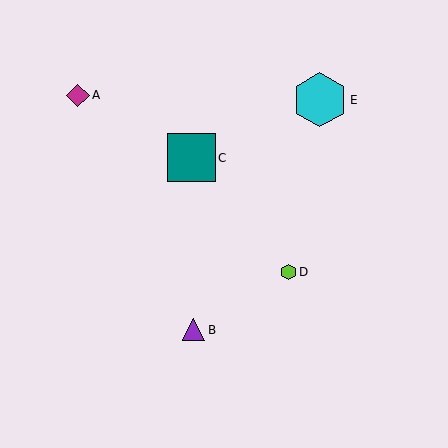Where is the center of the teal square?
The center of the teal square is at (191, 158).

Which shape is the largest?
The cyan hexagon (labeled E) is the largest.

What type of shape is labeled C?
Shape C is a teal square.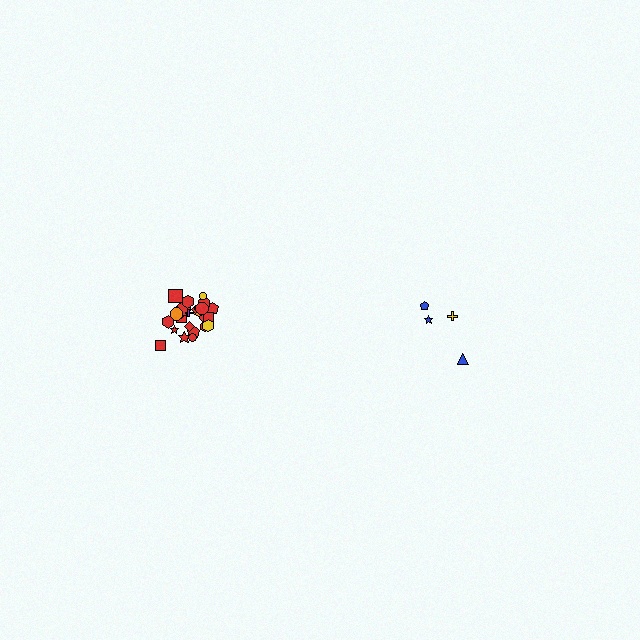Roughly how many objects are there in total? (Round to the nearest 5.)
Roughly 30 objects in total.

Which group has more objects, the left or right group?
The left group.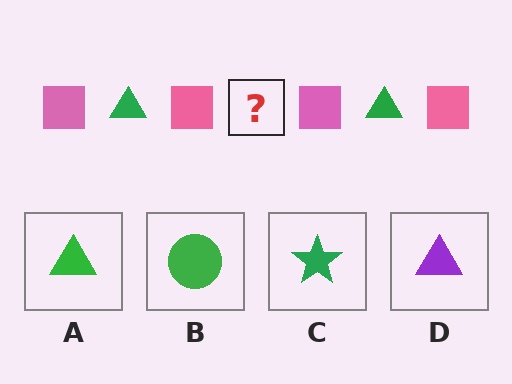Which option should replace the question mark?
Option A.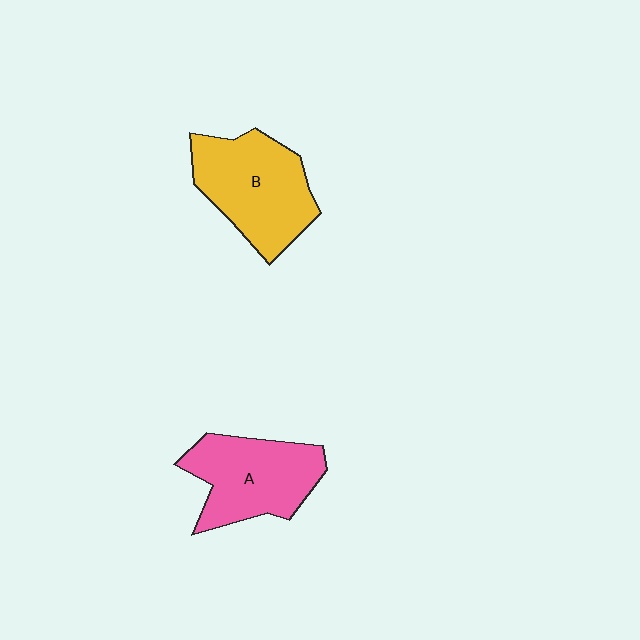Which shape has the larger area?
Shape B (yellow).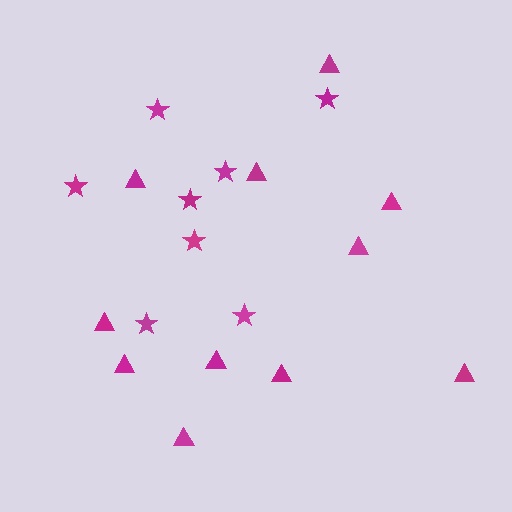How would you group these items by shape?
There are 2 groups: one group of triangles (11) and one group of stars (8).